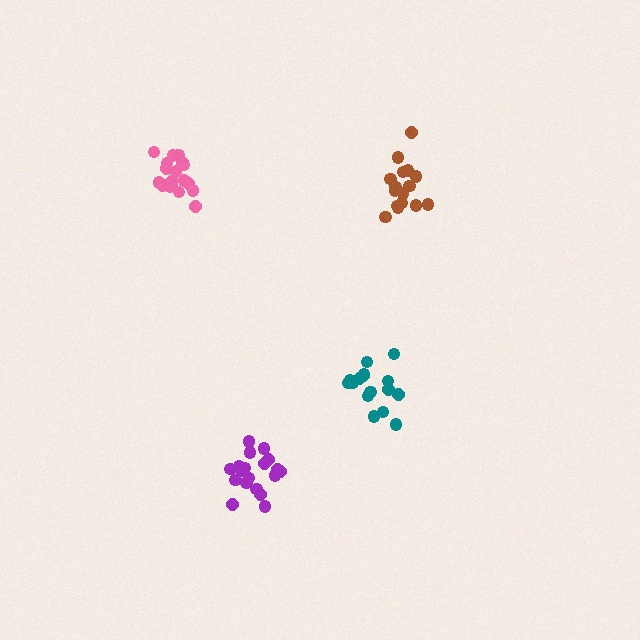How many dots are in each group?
Group 1: 16 dots, Group 2: 18 dots, Group 3: 19 dots, Group 4: 16 dots (69 total).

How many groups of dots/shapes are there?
There are 4 groups.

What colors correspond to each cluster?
The clusters are colored: brown, pink, purple, teal.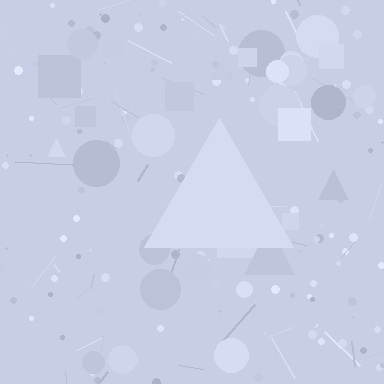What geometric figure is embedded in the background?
A triangle is embedded in the background.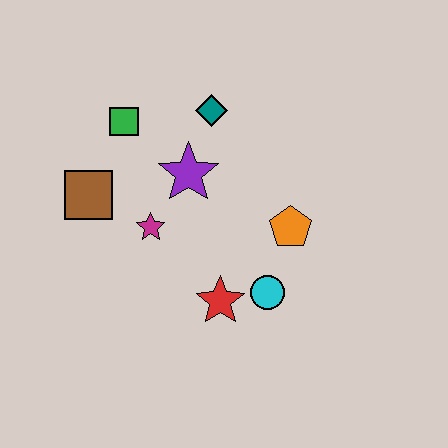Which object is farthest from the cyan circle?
The green square is farthest from the cyan circle.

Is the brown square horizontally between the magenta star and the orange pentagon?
No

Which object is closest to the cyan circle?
The red star is closest to the cyan circle.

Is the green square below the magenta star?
No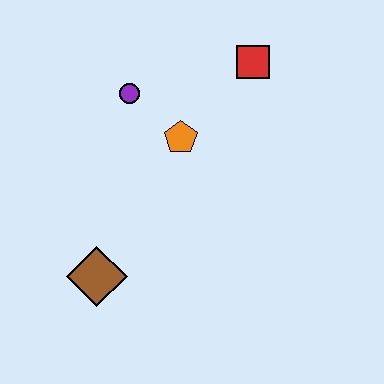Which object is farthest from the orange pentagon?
The brown diamond is farthest from the orange pentagon.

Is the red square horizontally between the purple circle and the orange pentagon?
No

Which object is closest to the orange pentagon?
The purple circle is closest to the orange pentagon.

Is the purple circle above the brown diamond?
Yes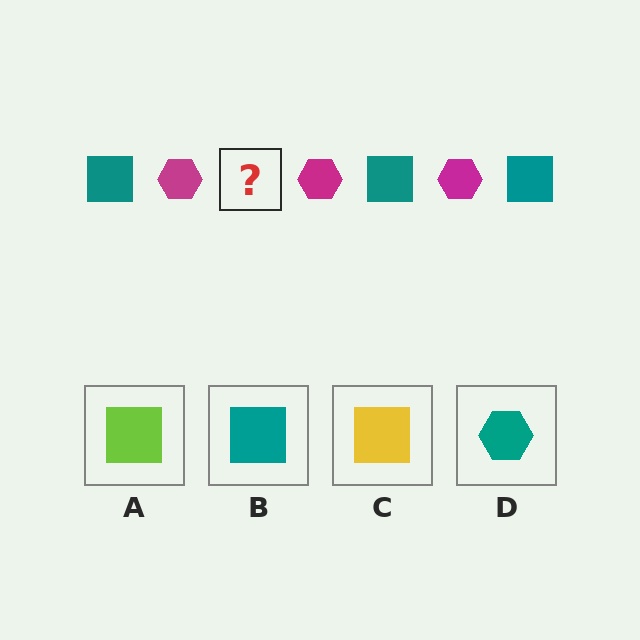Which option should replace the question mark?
Option B.